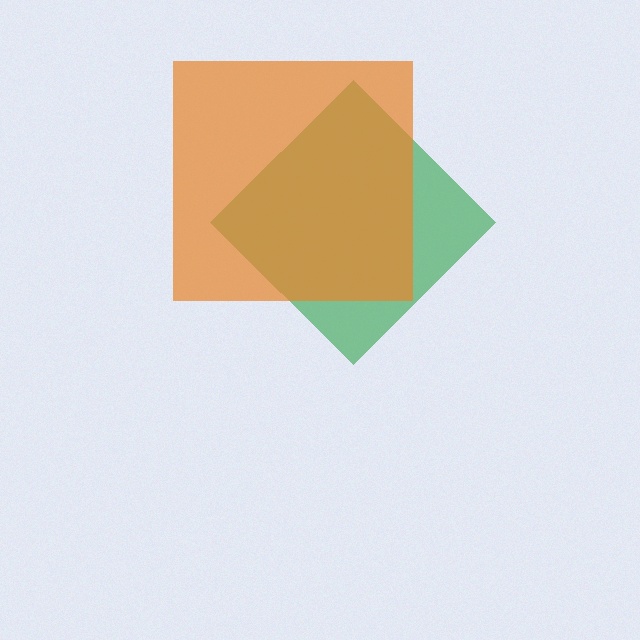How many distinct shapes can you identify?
There are 2 distinct shapes: a green diamond, an orange square.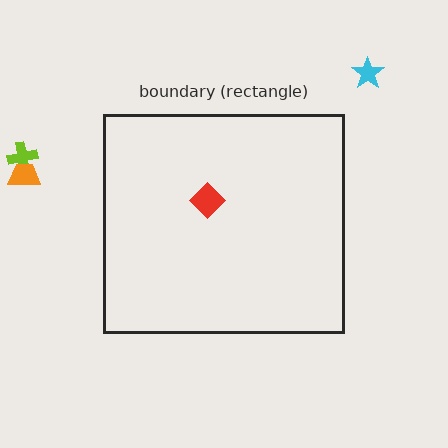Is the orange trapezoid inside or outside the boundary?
Outside.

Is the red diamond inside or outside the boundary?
Inside.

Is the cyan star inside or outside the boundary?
Outside.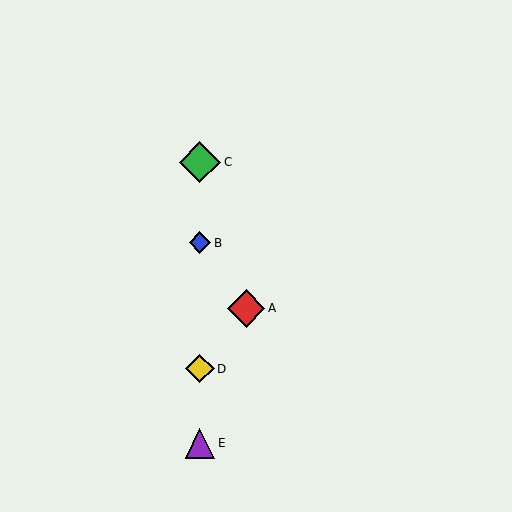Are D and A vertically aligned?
No, D is at x≈200 and A is at x≈246.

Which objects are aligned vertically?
Objects B, C, D, E are aligned vertically.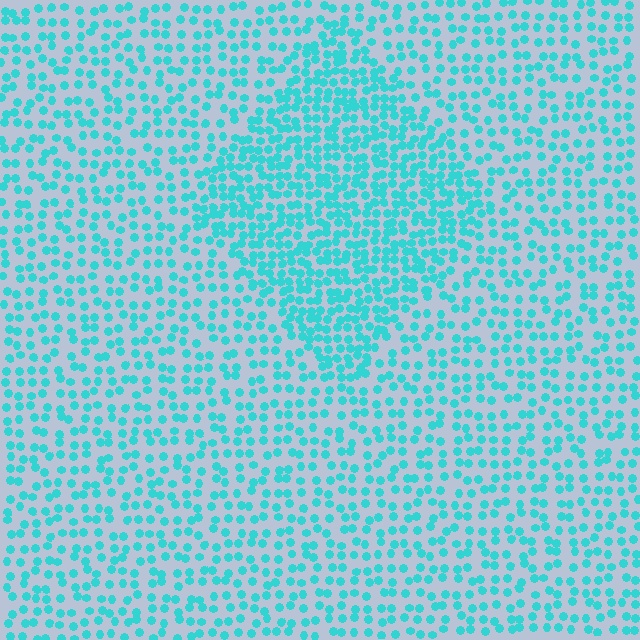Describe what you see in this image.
The image contains small cyan elements arranged at two different densities. A diamond-shaped region is visible where the elements are more densely packed than the surrounding area.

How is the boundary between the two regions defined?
The boundary is defined by a change in element density (approximately 1.8x ratio). All elements are the same color, size, and shape.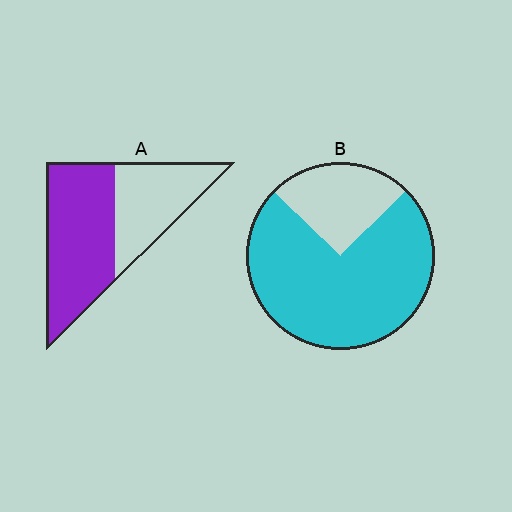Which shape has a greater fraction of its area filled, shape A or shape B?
Shape B.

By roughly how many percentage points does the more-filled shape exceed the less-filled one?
By roughly 15 percentage points (B over A).